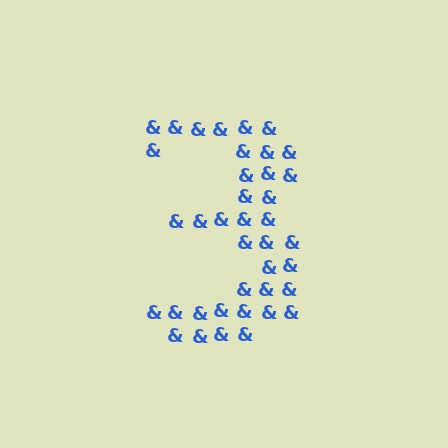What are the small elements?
The small elements are ampersands.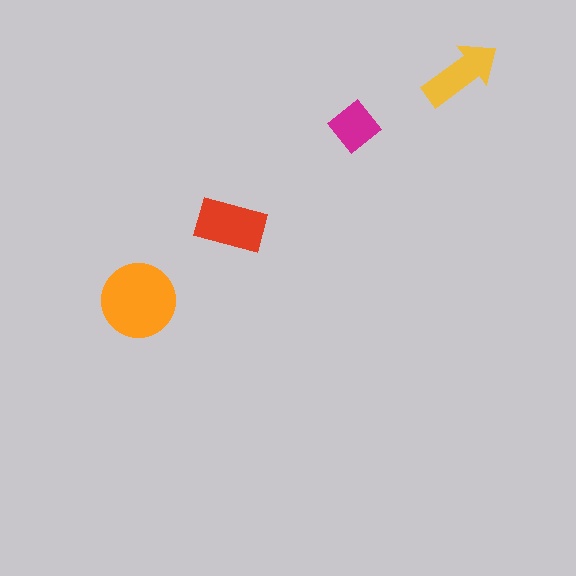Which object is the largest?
The orange circle.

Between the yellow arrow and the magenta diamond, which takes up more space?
The yellow arrow.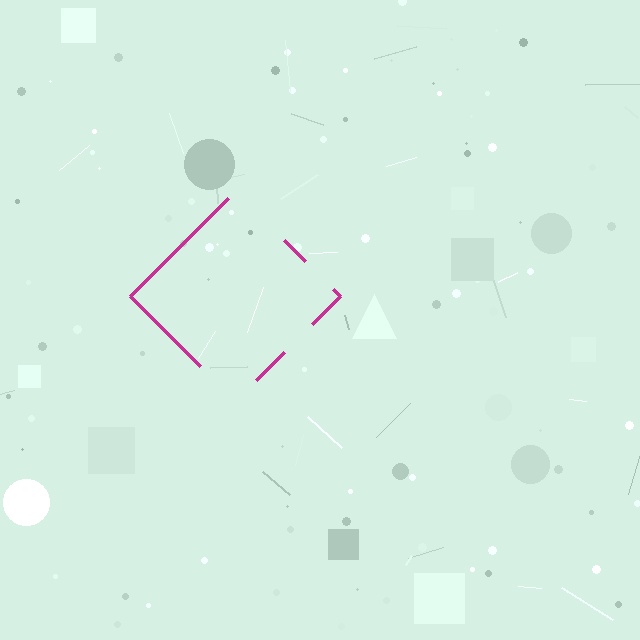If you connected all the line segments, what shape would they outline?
They would outline a diamond.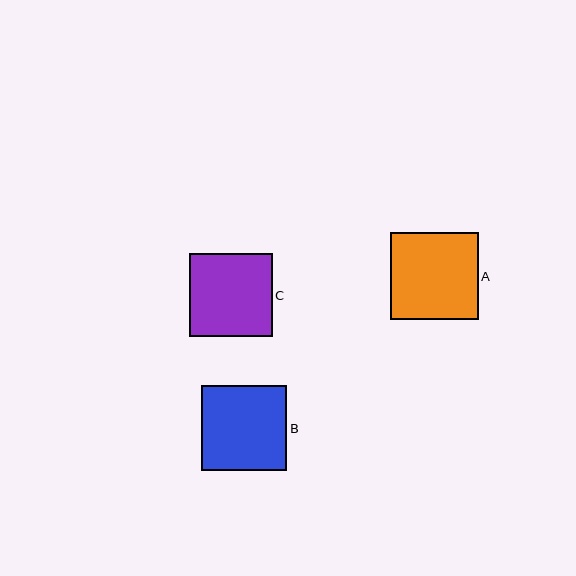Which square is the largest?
Square A is the largest with a size of approximately 87 pixels.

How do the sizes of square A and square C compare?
Square A and square C are approximately the same size.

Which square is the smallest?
Square C is the smallest with a size of approximately 83 pixels.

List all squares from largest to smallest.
From largest to smallest: A, B, C.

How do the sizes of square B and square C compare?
Square B and square C are approximately the same size.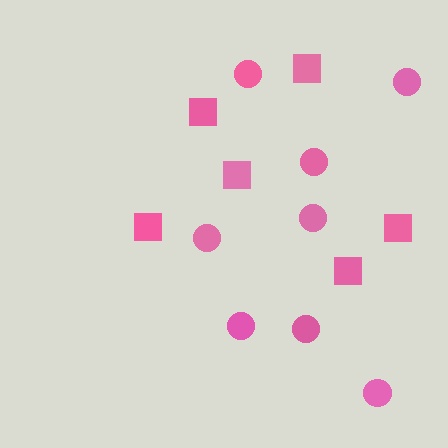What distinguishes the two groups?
There are 2 groups: one group of circles (8) and one group of squares (6).